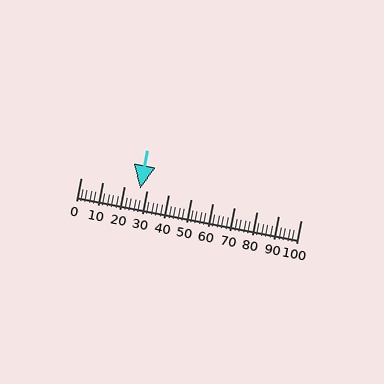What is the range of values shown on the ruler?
The ruler shows values from 0 to 100.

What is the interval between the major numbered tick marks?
The major tick marks are spaced 10 units apart.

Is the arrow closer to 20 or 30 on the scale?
The arrow is closer to 30.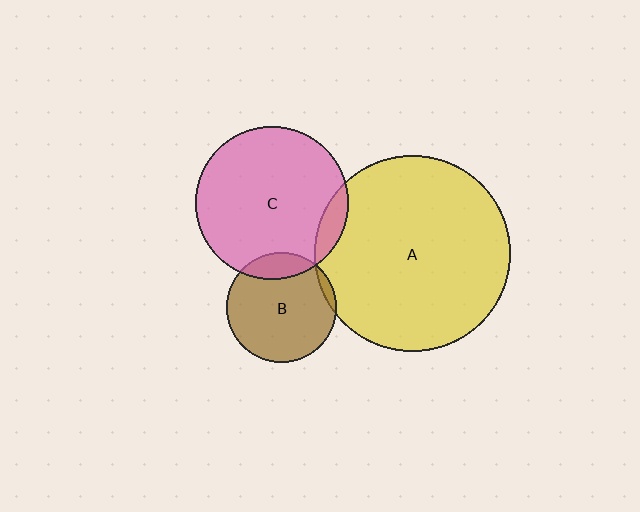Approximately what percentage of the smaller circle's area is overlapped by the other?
Approximately 15%.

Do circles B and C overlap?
Yes.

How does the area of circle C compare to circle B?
Approximately 1.9 times.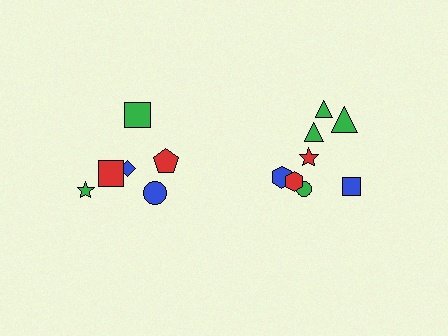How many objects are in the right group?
There are 8 objects.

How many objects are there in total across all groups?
There are 14 objects.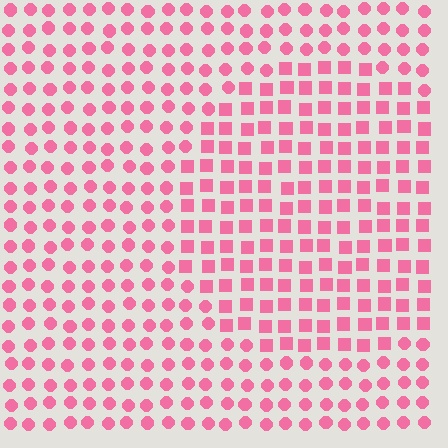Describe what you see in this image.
The image is filled with small pink elements arranged in a uniform grid. A circle-shaped region contains squares, while the surrounding area contains circles. The boundary is defined purely by the change in element shape.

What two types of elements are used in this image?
The image uses squares inside the circle region and circles outside it.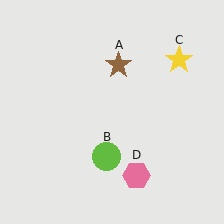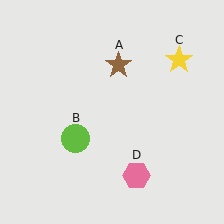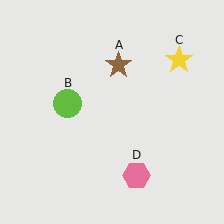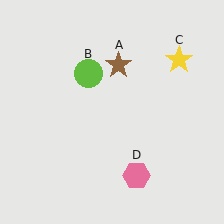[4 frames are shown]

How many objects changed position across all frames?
1 object changed position: lime circle (object B).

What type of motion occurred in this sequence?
The lime circle (object B) rotated clockwise around the center of the scene.